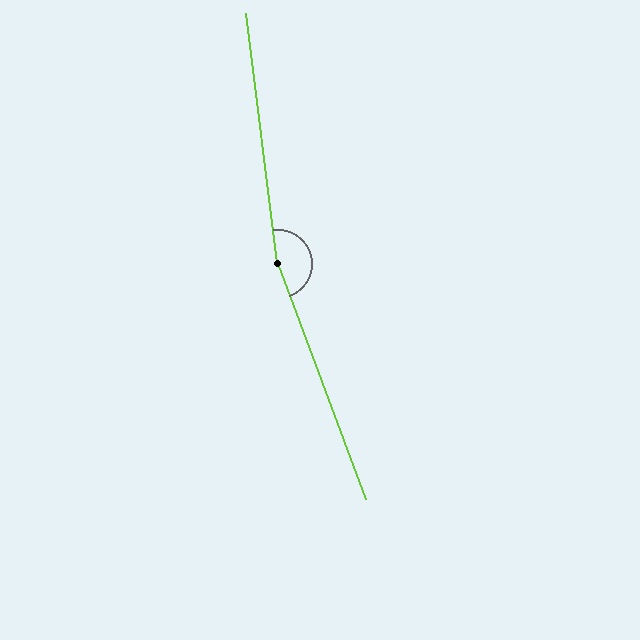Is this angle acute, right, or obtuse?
It is obtuse.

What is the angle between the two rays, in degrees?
Approximately 167 degrees.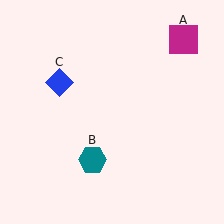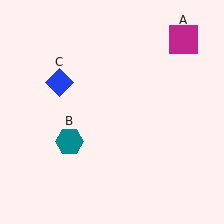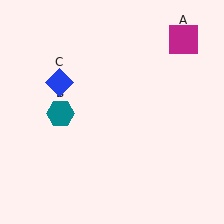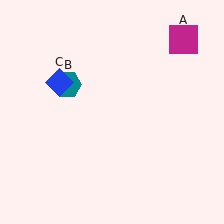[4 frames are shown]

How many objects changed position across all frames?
1 object changed position: teal hexagon (object B).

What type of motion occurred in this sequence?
The teal hexagon (object B) rotated clockwise around the center of the scene.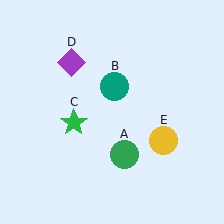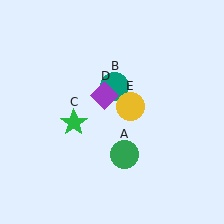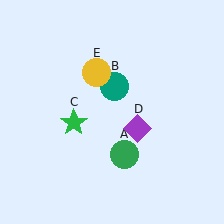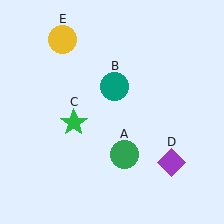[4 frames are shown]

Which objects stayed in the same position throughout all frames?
Green circle (object A) and teal circle (object B) and green star (object C) remained stationary.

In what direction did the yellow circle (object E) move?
The yellow circle (object E) moved up and to the left.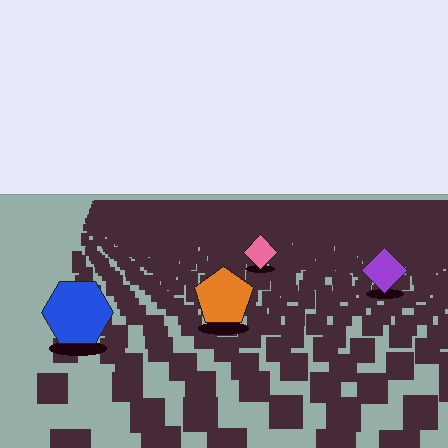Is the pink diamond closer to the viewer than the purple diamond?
No. The purple diamond is closer — you can tell from the texture gradient: the ground texture is coarser near it.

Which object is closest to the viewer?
The blue hexagon is closest. The texture marks near it are larger and more spread out.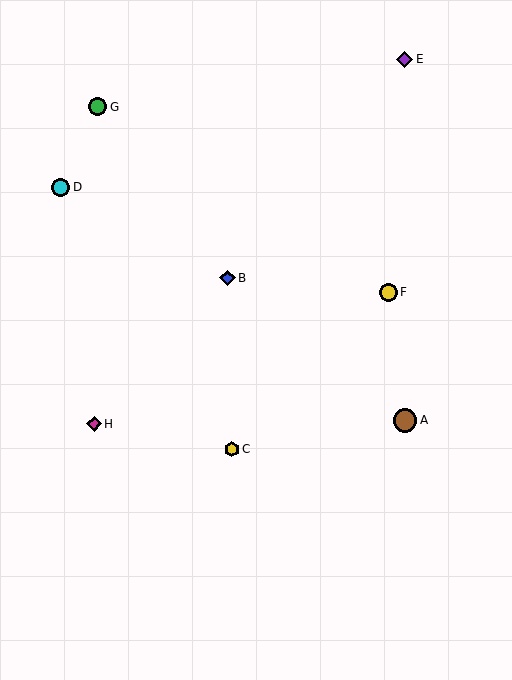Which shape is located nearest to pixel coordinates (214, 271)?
The blue diamond (labeled B) at (228, 278) is nearest to that location.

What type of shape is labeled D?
Shape D is a cyan circle.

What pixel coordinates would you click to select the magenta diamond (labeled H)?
Click at (94, 424) to select the magenta diamond H.